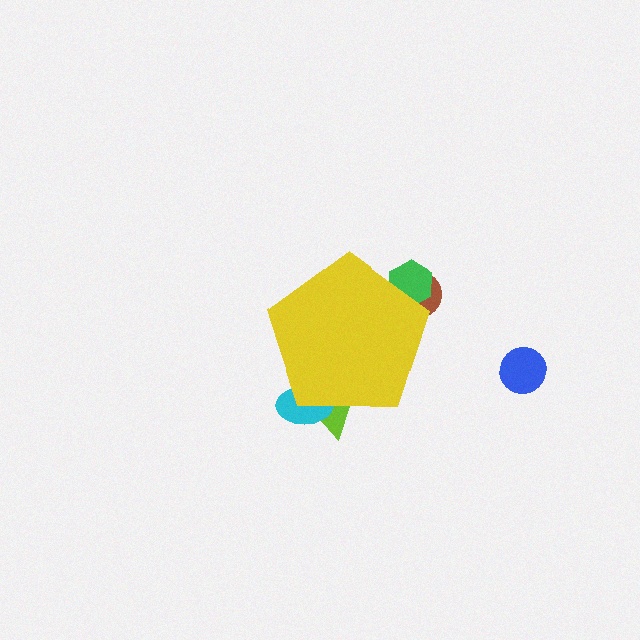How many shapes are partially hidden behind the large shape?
4 shapes are partially hidden.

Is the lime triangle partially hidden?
Yes, the lime triangle is partially hidden behind the yellow pentagon.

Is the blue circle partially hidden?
No, the blue circle is fully visible.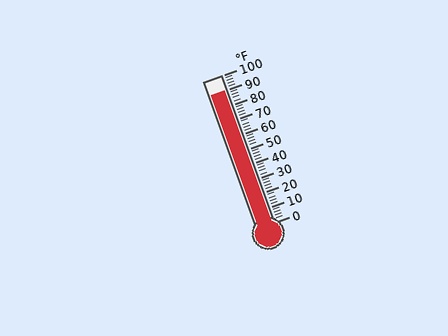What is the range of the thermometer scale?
The thermometer scale ranges from 0°F to 100°F.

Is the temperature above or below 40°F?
The temperature is above 40°F.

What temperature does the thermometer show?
The thermometer shows approximately 90°F.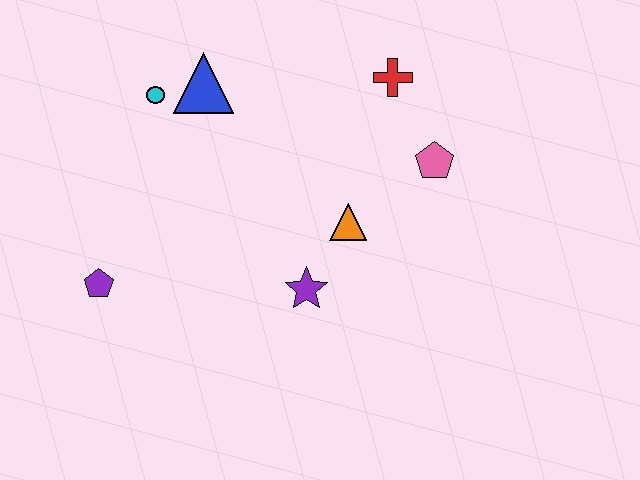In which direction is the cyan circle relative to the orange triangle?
The cyan circle is to the left of the orange triangle.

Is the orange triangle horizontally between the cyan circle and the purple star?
No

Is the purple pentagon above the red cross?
No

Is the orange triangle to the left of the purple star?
No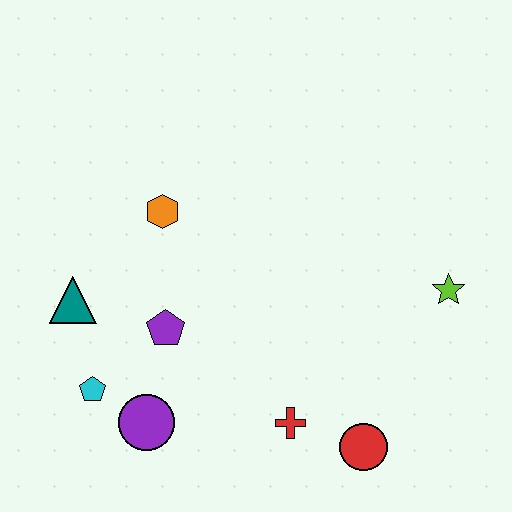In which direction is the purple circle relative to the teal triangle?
The purple circle is below the teal triangle.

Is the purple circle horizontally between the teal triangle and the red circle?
Yes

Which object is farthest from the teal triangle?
The lime star is farthest from the teal triangle.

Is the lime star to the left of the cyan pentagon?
No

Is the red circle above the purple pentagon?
No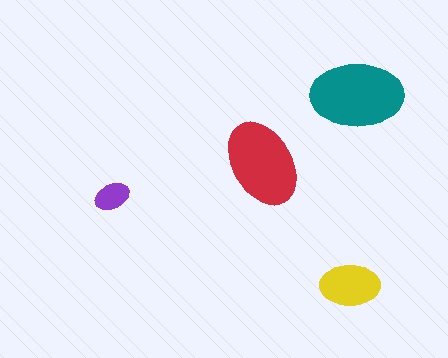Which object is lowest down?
The yellow ellipse is bottommost.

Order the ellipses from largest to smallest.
the teal one, the red one, the yellow one, the purple one.